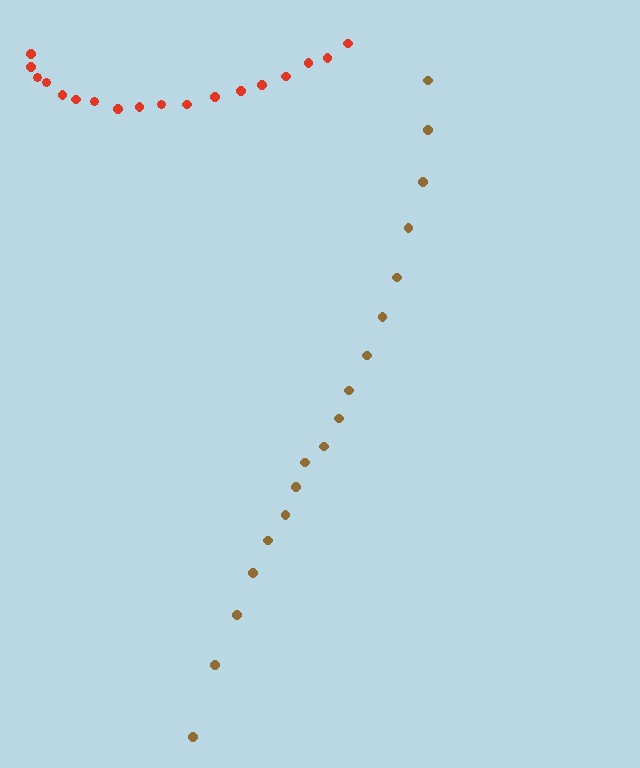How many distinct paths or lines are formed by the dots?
There are 2 distinct paths.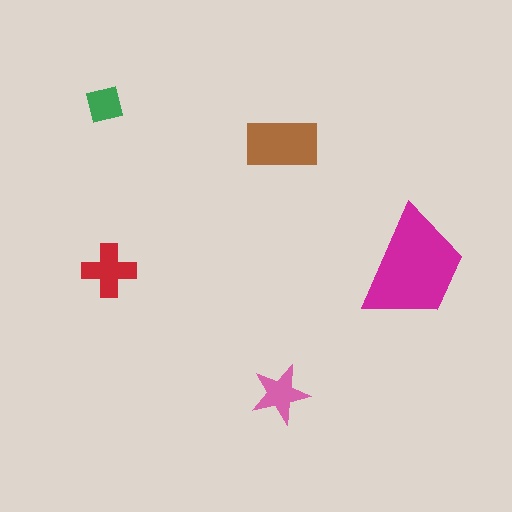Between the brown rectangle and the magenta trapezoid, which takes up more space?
The magenta trapezoid.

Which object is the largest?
The magenta trapezoid.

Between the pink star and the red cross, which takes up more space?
The red cross.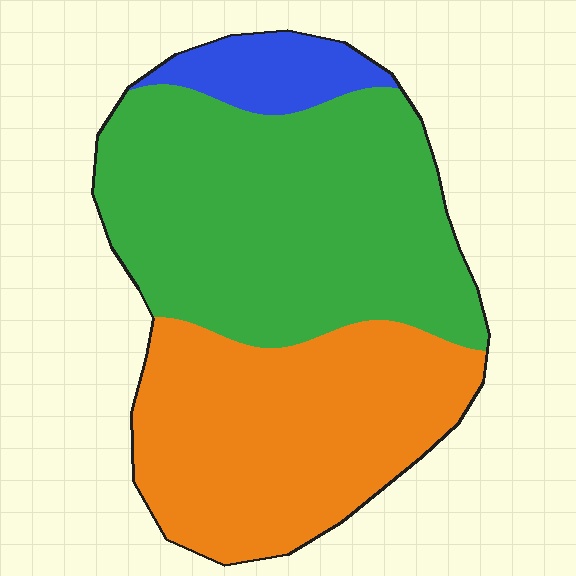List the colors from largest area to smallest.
From largest to smallest: green, orange, blue.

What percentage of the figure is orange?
Orange takes up about two fifths (2/5) of the figure.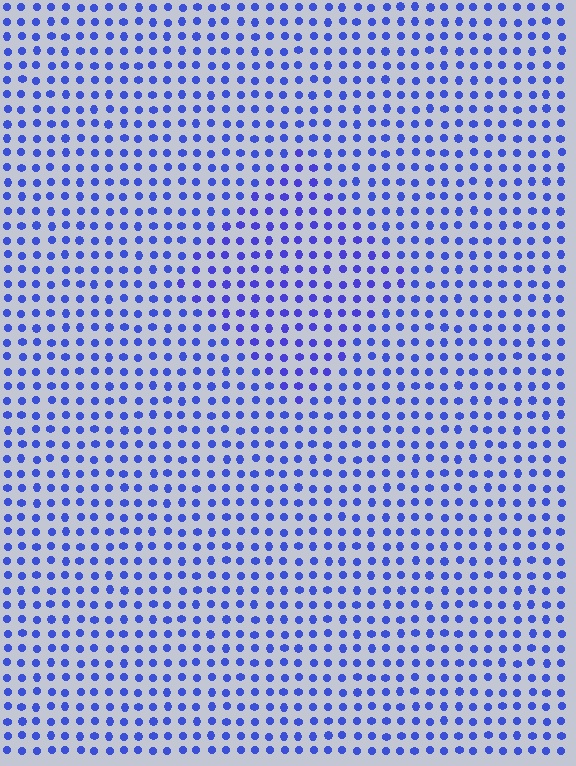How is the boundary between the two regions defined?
The boundary is defined purely by a slight shift in hue (about 13 degrees). Spacing, size, and orientation are identical on both sides.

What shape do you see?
I see a diamond.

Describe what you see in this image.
The image is filled with small blue elements in a uniform arrangement. A diamond-shaped region is visible where the elements are tinted to a slightly different hue, forming a subtle color boundary.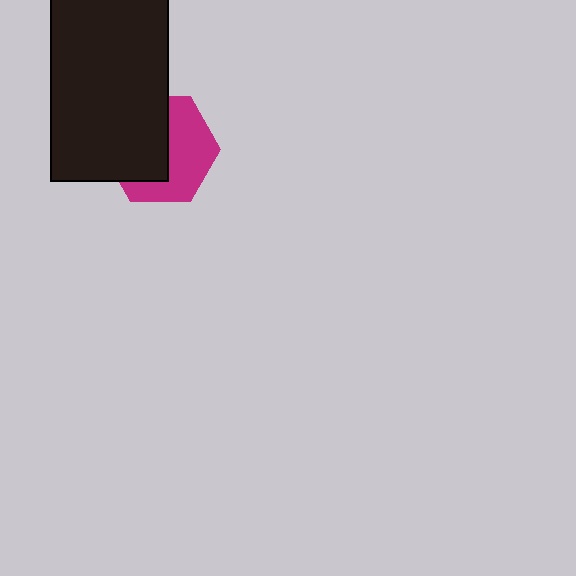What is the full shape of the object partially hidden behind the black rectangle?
The partially hidden object is a magenta hexagon.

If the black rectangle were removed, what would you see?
You would see the complete magenta hexagon.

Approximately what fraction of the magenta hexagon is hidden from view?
Roughly 51% of the magenta hexagon is hidden behind the black rectangle.